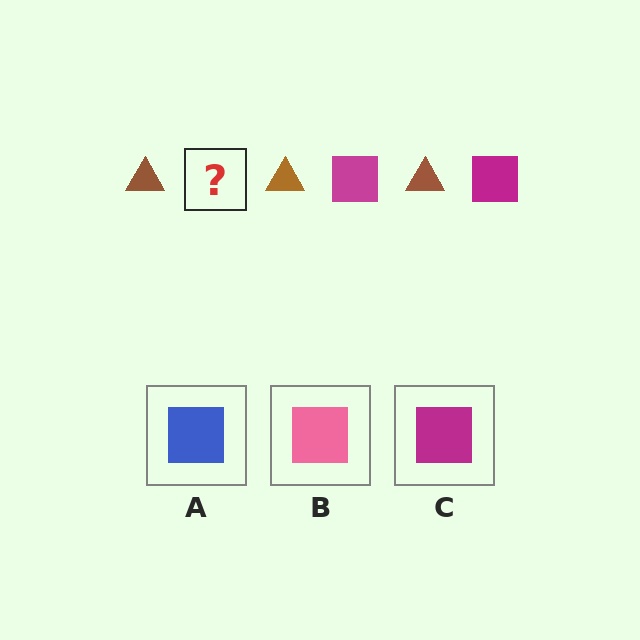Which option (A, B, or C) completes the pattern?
C.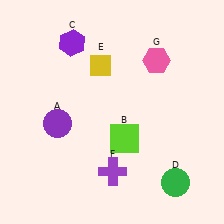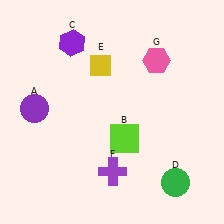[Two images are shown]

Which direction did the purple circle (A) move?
The purple circle (A) moved left.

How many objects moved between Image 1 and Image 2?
1 object moved between the two images.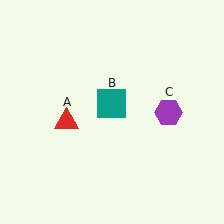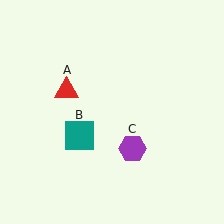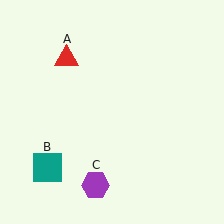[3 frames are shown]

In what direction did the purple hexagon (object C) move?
The purple hexagon (object C) moved down and to the left.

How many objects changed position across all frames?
3 objects changed position: red triangle (object A), teal square (object B), purple hexagon (object C).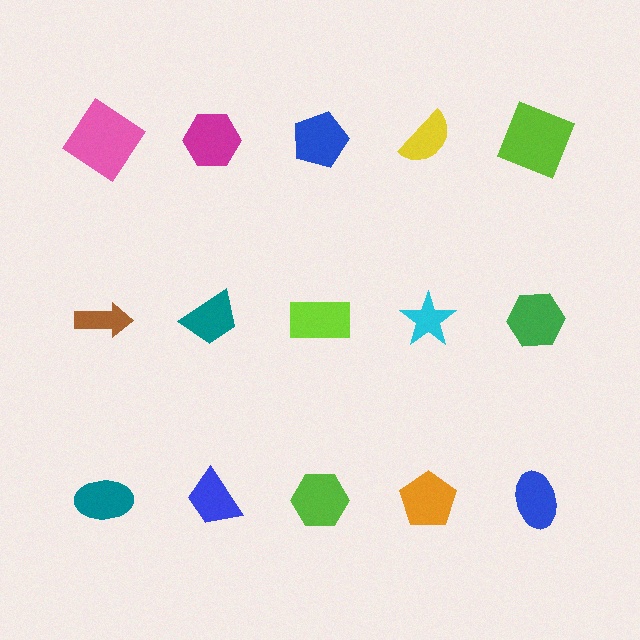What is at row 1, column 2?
A magenta hexagon.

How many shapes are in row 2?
5 shapes.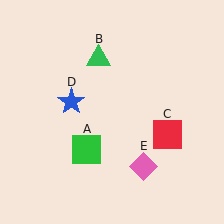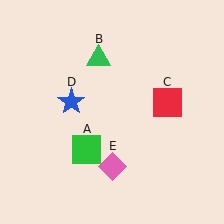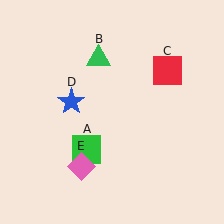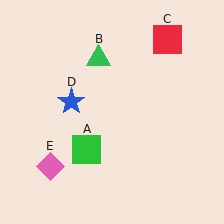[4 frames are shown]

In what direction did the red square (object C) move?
The red square (object C) moved up.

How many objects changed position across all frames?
2 objects changed position: red square (object C), pink diamond (object E).